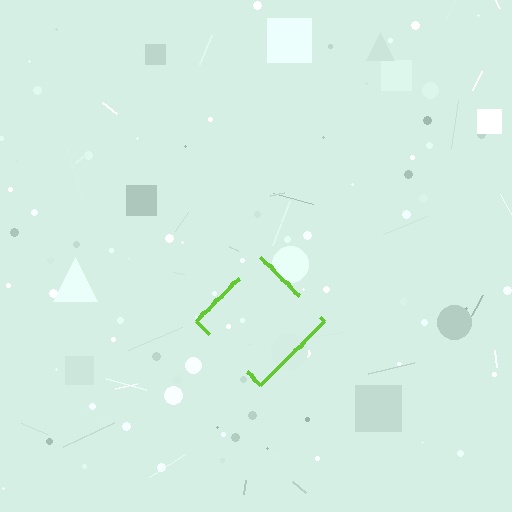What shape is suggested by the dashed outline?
The dashed outline suggests a diamond.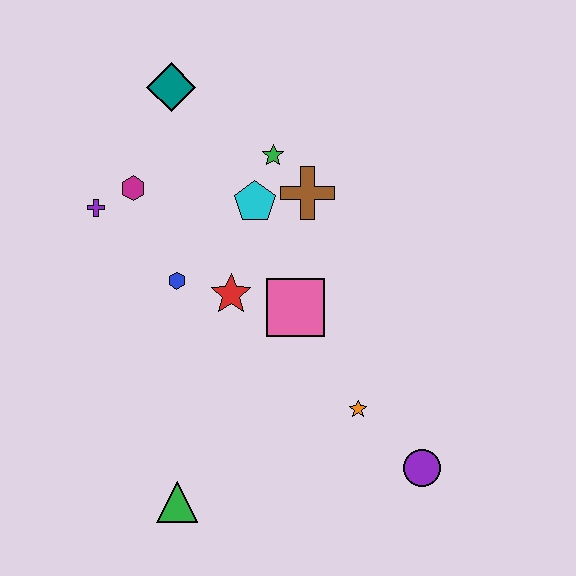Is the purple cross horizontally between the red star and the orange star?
No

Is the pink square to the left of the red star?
No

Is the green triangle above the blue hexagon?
No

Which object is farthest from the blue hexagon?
The purple circle is farthest from the blue hexagon.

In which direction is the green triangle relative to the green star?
The green triangle is below the green star.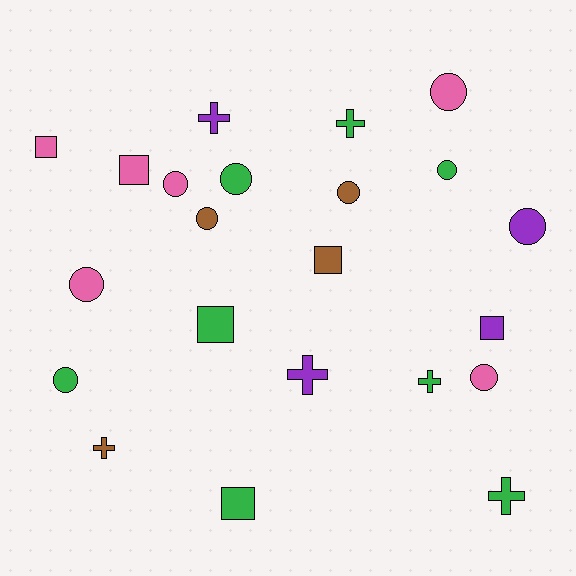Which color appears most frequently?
Green, with 8 objects.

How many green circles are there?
There are 3 green circles.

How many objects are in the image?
There are 22 objects.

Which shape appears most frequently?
Circle, with 10 objects.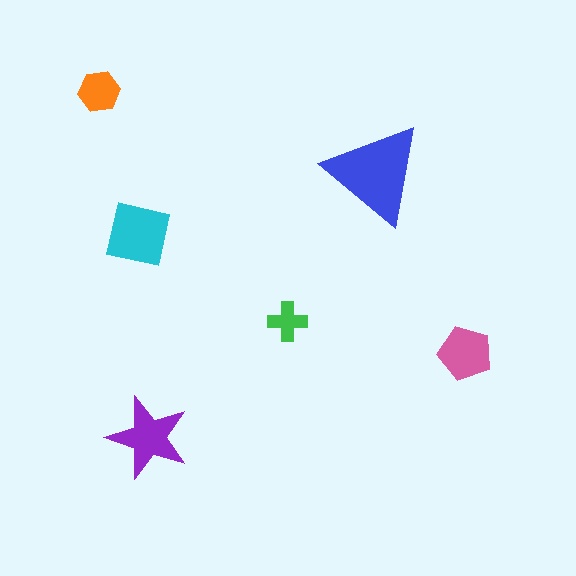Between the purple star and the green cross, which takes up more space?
The purple star.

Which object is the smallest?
The green cross.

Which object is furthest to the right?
The pink pentagon is rightmost.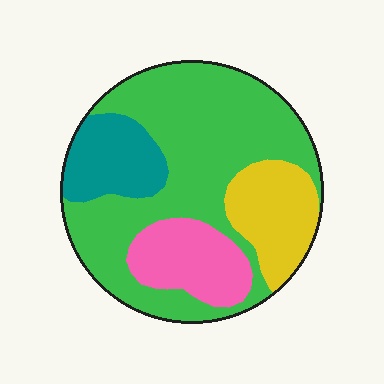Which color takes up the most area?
Green, at roughly 55%.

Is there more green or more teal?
Green.